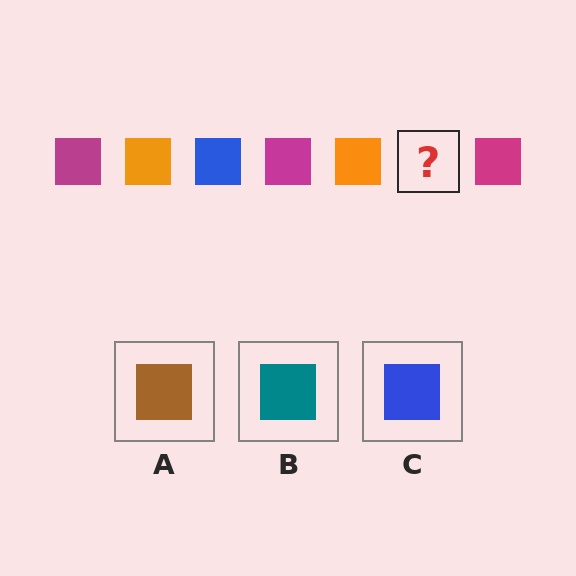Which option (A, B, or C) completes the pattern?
C.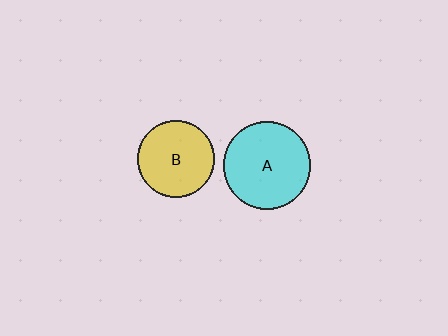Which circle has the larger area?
Circle A (cyan).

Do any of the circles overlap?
No, none of the circles overlap.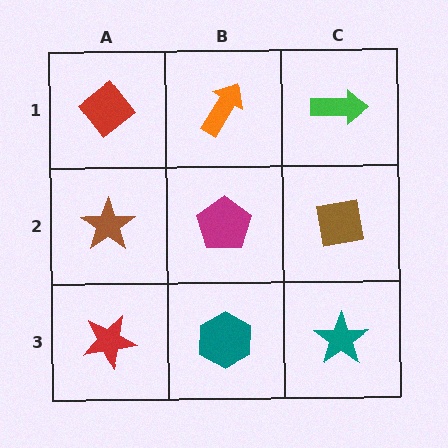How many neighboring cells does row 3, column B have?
3.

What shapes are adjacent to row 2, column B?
An orange arrow (row 1, column B), a teal hexagon (row 3, column B), a brown star (row 2, column A), a brown square (row 2, column C).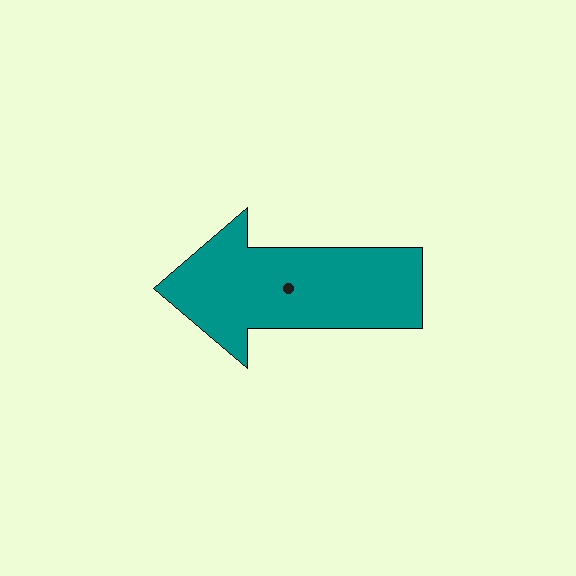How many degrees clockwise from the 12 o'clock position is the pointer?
Approximately 270 degrees.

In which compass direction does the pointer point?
West.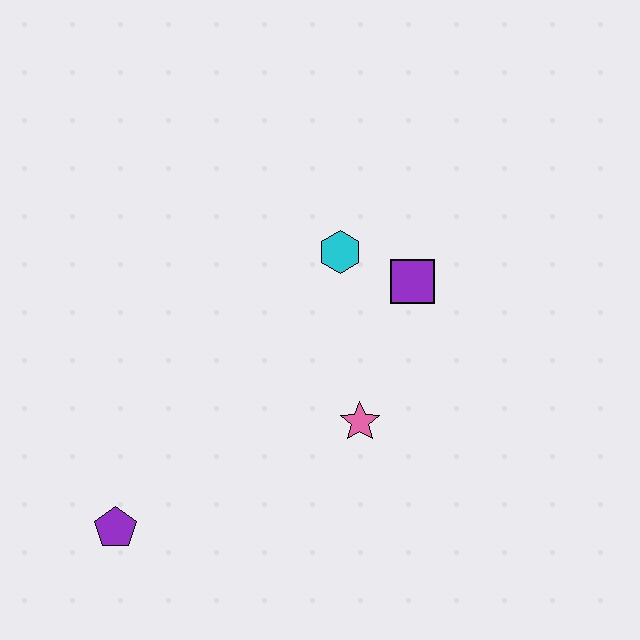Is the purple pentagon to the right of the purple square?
No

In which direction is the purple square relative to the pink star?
The purple square is above the pink star.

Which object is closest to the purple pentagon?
The pink star is closest to the purple pentagon.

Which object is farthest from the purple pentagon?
The purple square is farthest from the purple pentagon.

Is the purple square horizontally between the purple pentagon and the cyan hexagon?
No